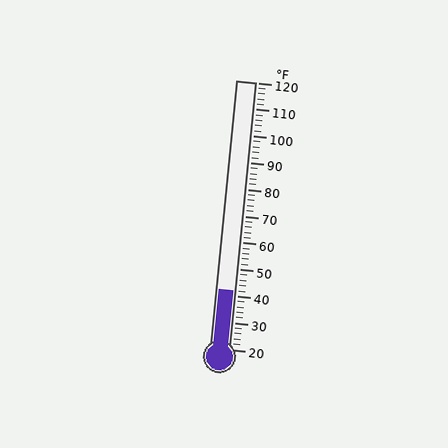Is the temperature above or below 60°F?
The temperature is below 60°F.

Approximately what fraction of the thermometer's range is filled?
The thermometer is filled to approximately 20% of its range.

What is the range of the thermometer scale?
The thermometer scale ranges from 20°F to 120°F.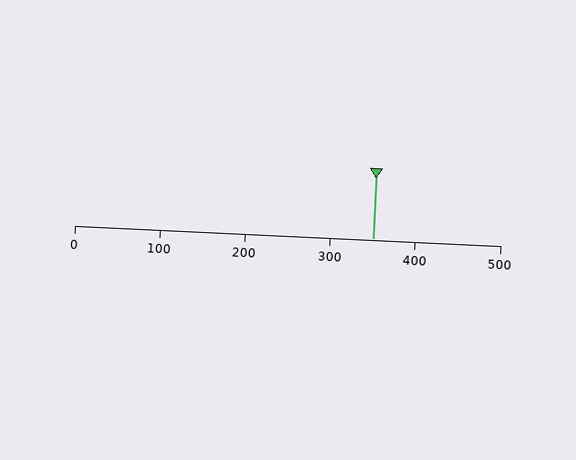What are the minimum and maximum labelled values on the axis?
The axis runs from 0 to 500.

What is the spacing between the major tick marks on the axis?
The major ticks are spaced 100 apart.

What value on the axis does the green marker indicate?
The marker indicates approximately 350.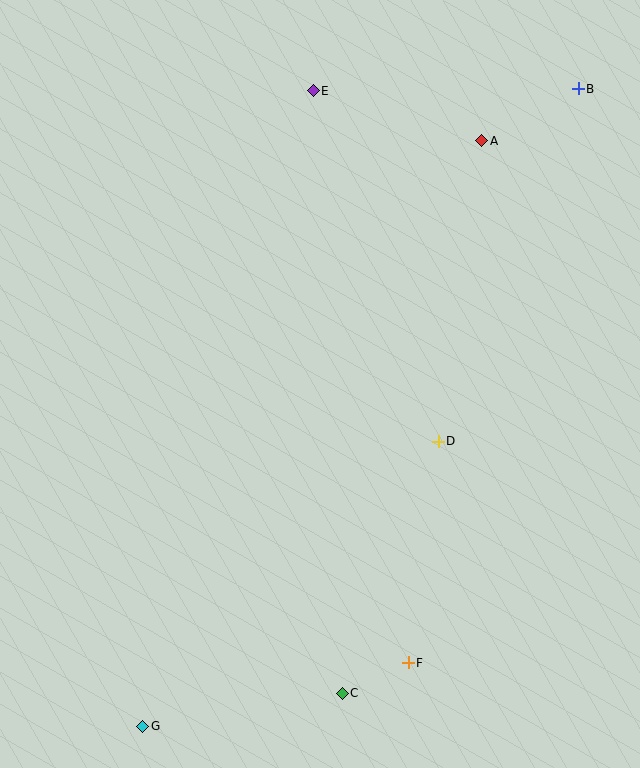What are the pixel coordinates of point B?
Point B is at (578, 89).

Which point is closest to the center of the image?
Point D at (438, 441) is closest to the center.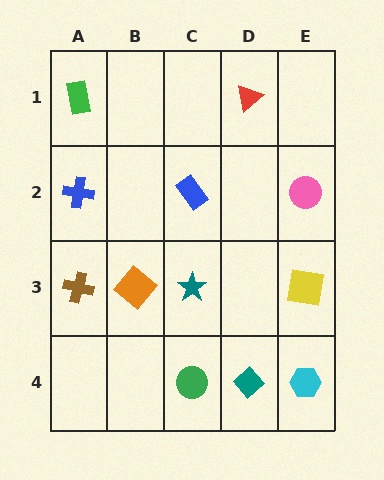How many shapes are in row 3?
4 shapes.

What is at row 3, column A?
A brown cross.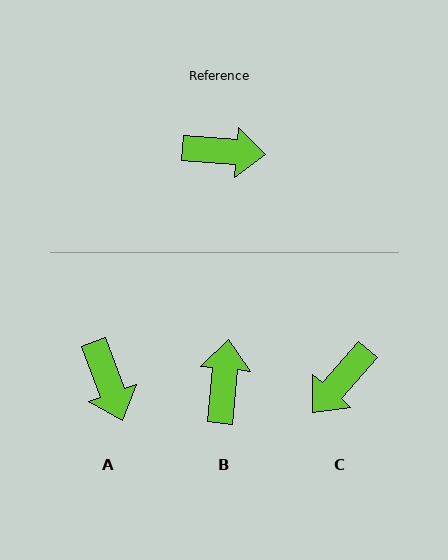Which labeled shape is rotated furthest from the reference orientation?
C, about 126 degrees away.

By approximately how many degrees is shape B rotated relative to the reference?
Approximately 89 degrees counter-clockwise.